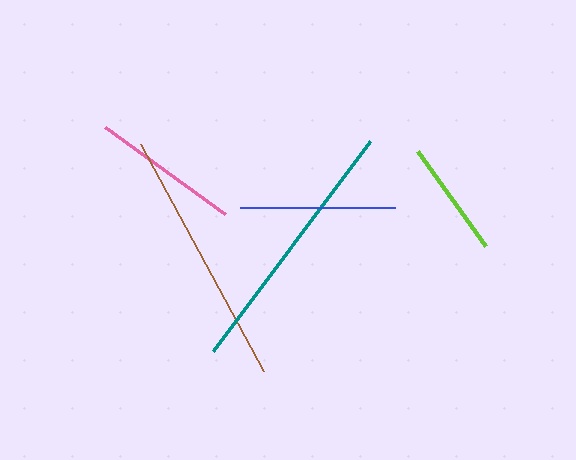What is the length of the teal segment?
The teal segment is approximately 262 pixels long.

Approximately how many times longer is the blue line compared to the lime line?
The blue line is approximately 1.3 times the length of the lime line.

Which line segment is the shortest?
The lime line is the shortest at approximately 117 pixels.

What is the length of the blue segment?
The blue segment is approximately 154 pixels long.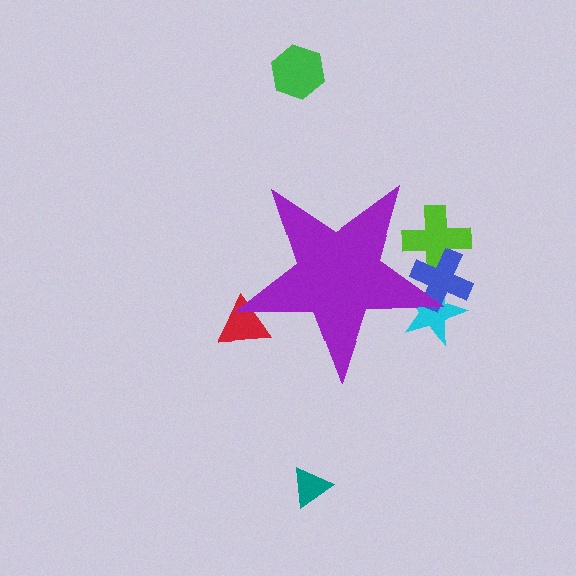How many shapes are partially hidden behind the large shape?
4 shapes are partially hidden.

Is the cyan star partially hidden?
Yes, the cyan star is partially hidden behind the purple star.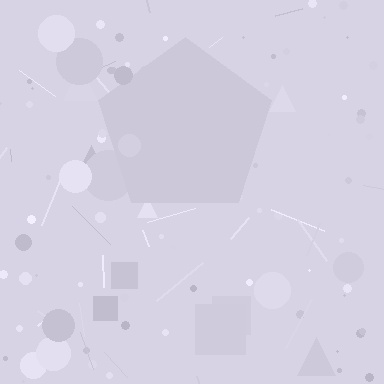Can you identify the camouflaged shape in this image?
The camouflaged shape is a pentagon.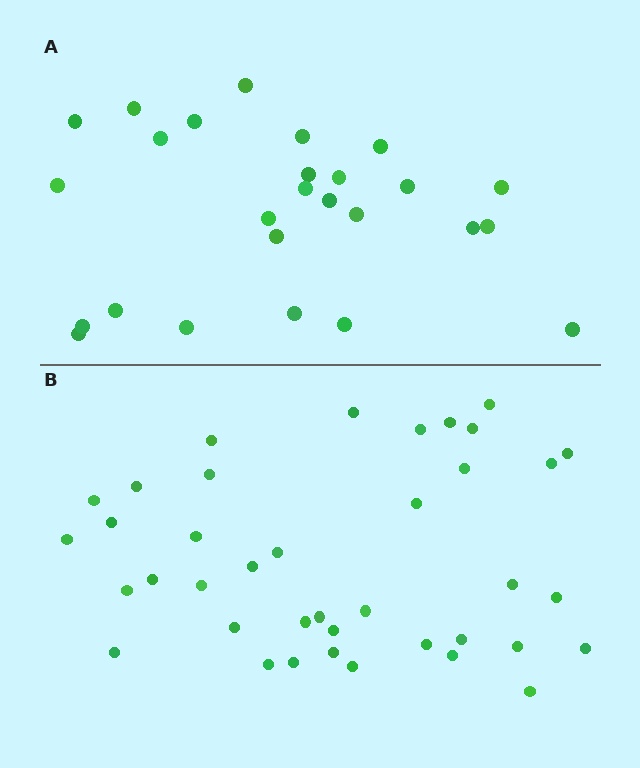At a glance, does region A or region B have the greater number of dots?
Region B (the bottom region) has more dots.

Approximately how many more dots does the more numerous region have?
Region B has approximately 15 more dots than region A.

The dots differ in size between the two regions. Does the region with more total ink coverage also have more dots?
No. Region A has more total ink coverage because its dots are larger, but region B actually contains more individual dots. Total area can be misleading — the number of items is what matters here.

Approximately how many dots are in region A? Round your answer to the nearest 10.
About 30 dots. (The exact count is 26, which rounds to 30.)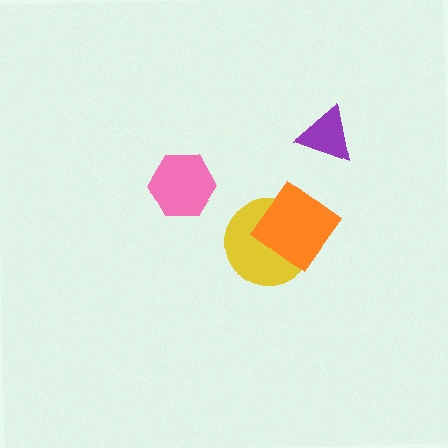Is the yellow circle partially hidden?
Yes, it is partially covered by another shape.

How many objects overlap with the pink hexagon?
0 objects overlap with the pink hexagon.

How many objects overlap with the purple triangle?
0 objects overlap with the purple triangle.